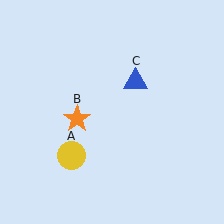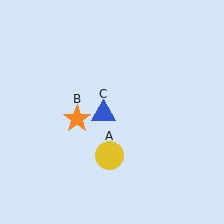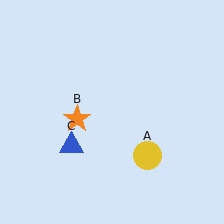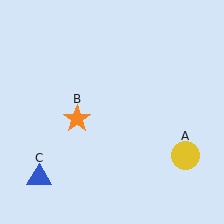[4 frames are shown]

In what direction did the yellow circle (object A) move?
The yellow circle (object A) moved right.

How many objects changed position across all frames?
2 objects changed position: yellow circle (object A), blue triangle (object C).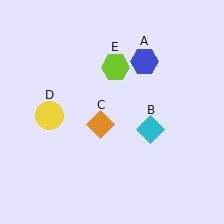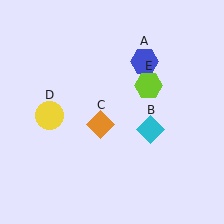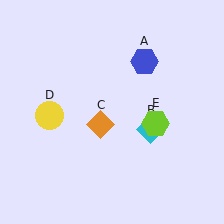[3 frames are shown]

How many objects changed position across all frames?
1 object changed position: lime hexagon (object E).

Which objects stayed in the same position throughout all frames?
Blue hexagon (object A) and cyan diamond (object B) and orange diamond (object C) and yellow circle (object D) remained stationary.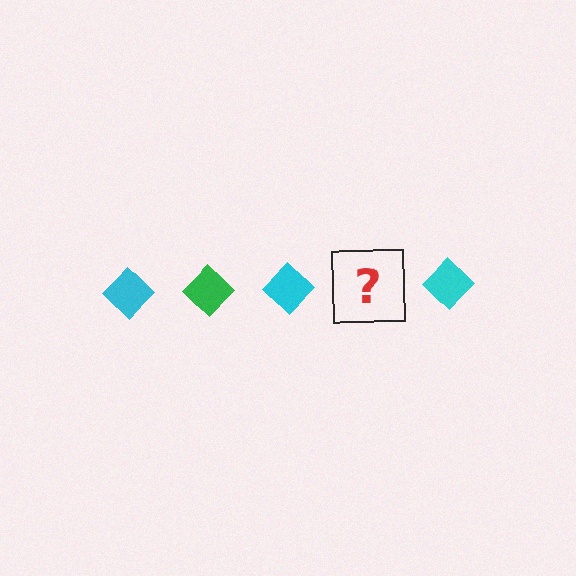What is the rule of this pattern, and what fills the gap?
The rule is that the pattern cycles through cyan, green diamonds. The gap should be filled with a green diamond.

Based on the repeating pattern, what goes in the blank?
The blank should be a green diamond.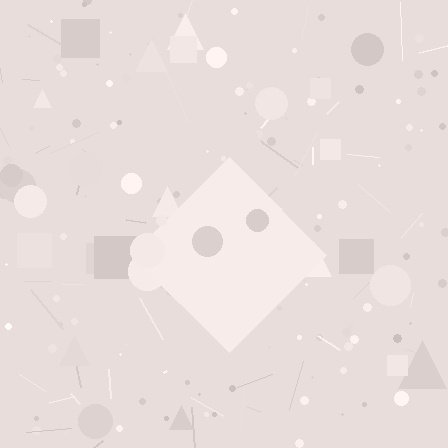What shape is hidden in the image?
A diamond is hidden in the image.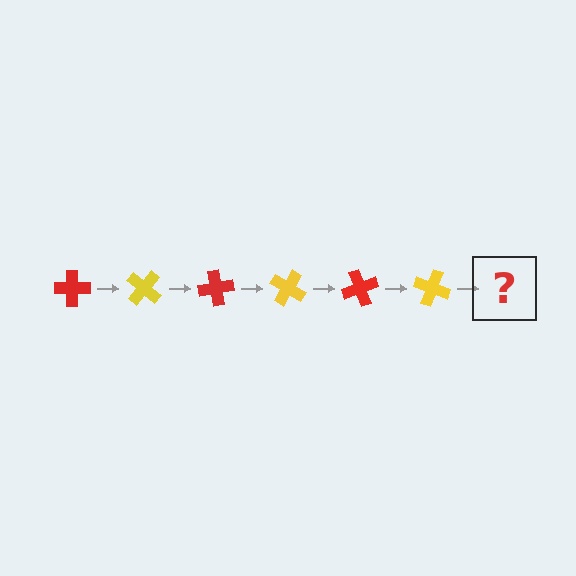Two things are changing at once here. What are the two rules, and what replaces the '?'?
The two rules are that it rotates 40 degrees each step and the color cycles through red and yellow. The '?' should be a red cross, rotated 240 degrees from the start.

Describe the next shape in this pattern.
It should be a red cross, rotated 240 degrees from the start.